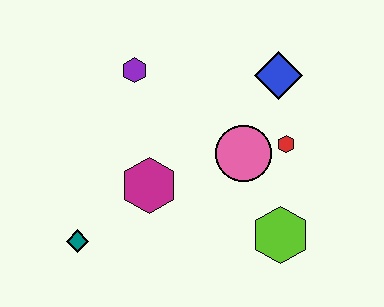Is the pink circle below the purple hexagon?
Yes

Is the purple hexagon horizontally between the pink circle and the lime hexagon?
No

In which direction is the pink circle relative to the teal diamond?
The pink circle is to the right of the teal diamond.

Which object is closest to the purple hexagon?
The magenta hexagon is closest to the purple hexagon.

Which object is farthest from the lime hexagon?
The purple hexagon is farthest from the lime hexagon.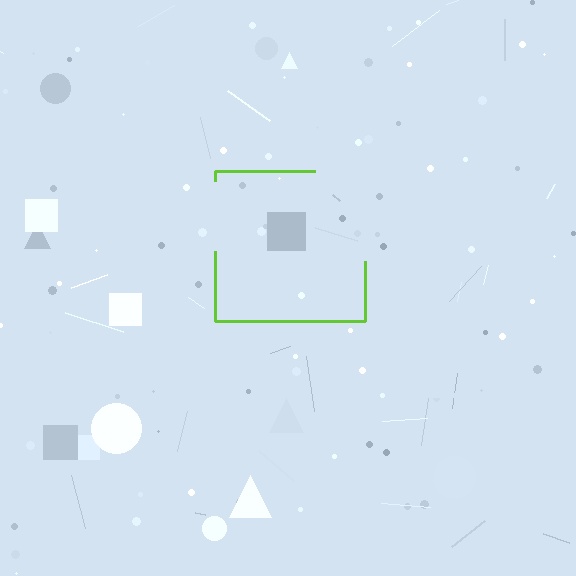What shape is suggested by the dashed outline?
The dashed outline suggests a square.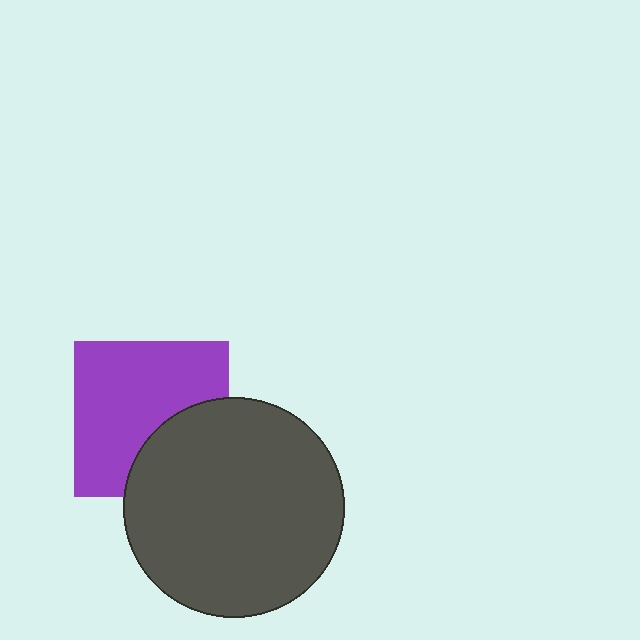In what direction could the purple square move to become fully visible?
The purple square could move toward the upper-left. That would shift it out from behind the dark gray circle entirely.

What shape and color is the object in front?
The object in front is a dark gray circle.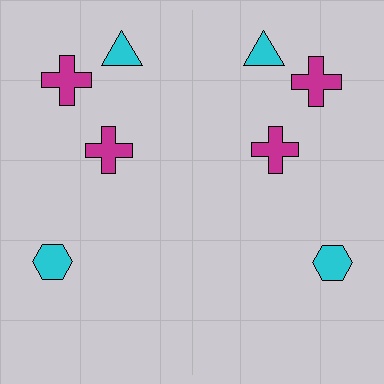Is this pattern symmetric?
Yes, this pattern has bilateral (reflection) symmetry.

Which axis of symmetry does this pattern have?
The pattern has a vertical axis of symmetry running through the center of the image.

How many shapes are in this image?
There are 8 shapes in this image.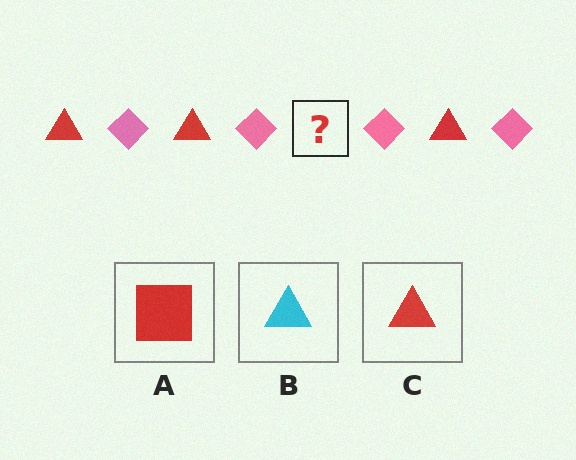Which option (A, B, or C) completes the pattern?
C.